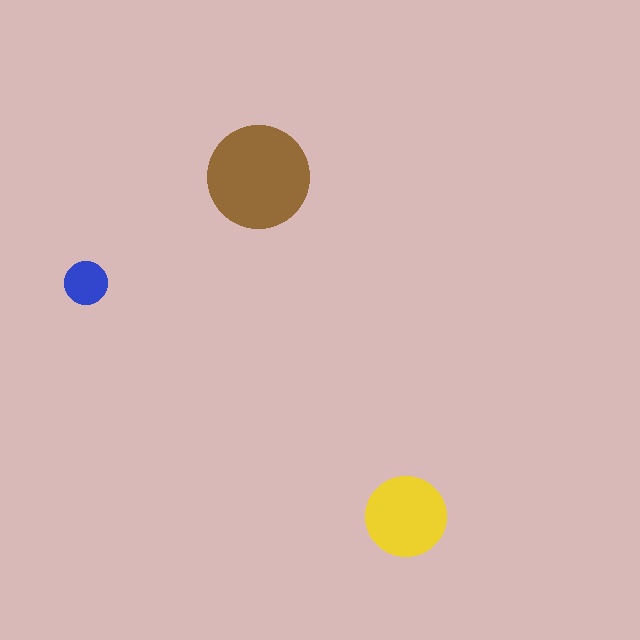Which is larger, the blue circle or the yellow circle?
The yellow one.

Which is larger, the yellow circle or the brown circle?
The brown one.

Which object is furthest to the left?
The blue circle is leftmost.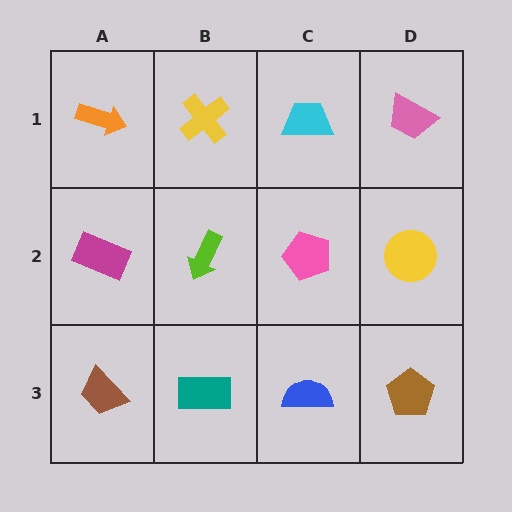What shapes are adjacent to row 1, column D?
A yellow circle (row 2, column D), a cyan trapezoid (row 1, column C).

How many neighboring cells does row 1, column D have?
2.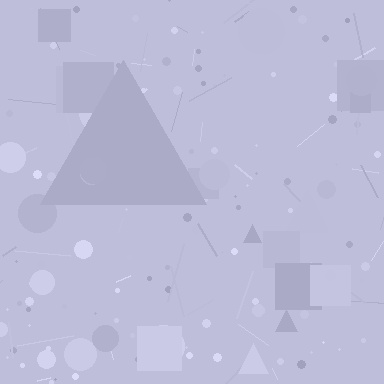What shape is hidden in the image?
A triangle is hidden in the image.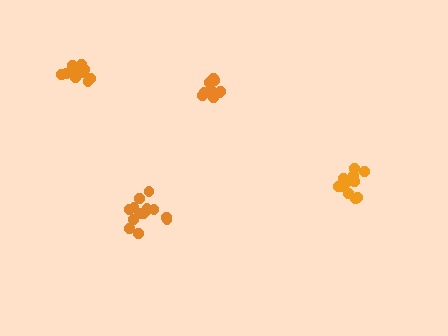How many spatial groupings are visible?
There are 4 spatial groupings.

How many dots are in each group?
Group 1: 14 dots, Group 2: 9 dots, Group 3: 12 dots, Group 4: 14 dots (49 total).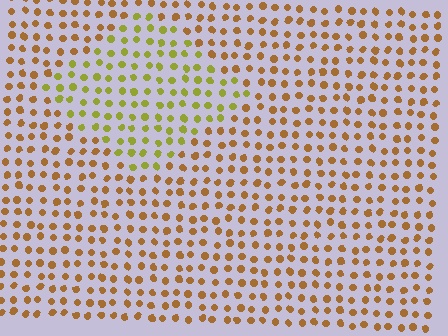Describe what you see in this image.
The image is filled with small brown elements in a uniform arrangement. A diamond-shaped region is visible where the elements are tinted to a slightly different hue, forming a subtle color boundary.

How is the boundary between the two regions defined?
The boundary is defined purely by a slight shift in hue (about 38 degrees). Spacing, size, and orientation are identical on both sides.